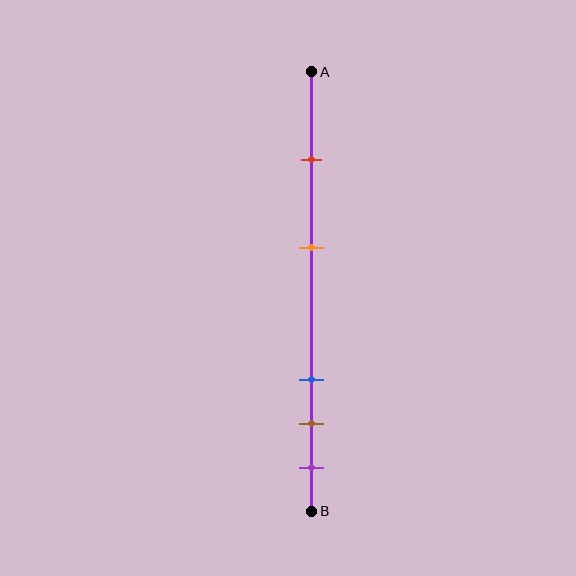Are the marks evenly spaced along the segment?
No, the marks are not evenly spaced.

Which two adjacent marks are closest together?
The brown and purple marks are the closest adjacent pair.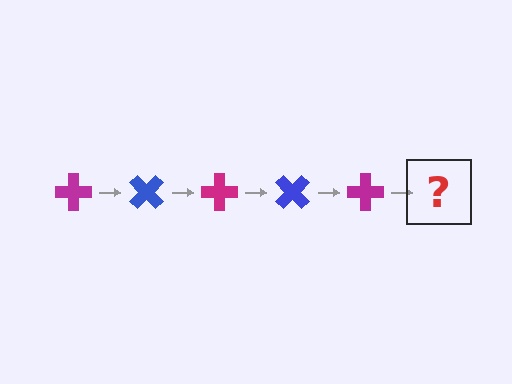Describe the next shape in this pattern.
It should be a blue cross, rotated 225 degrees from the start.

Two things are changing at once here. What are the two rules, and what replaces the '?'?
The two rules are that it rotates 45 degrees each step and the color cycles through magenta and blue. The '?' should be a blue cross, rotated 225 degrees from the start.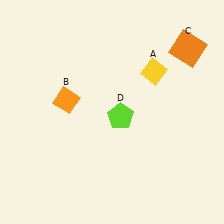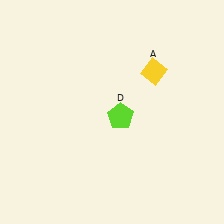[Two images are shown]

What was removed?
The orange diamond (B), the orange square (C) were removed in Image 2.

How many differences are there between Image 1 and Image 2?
There are 2 differences between the two images.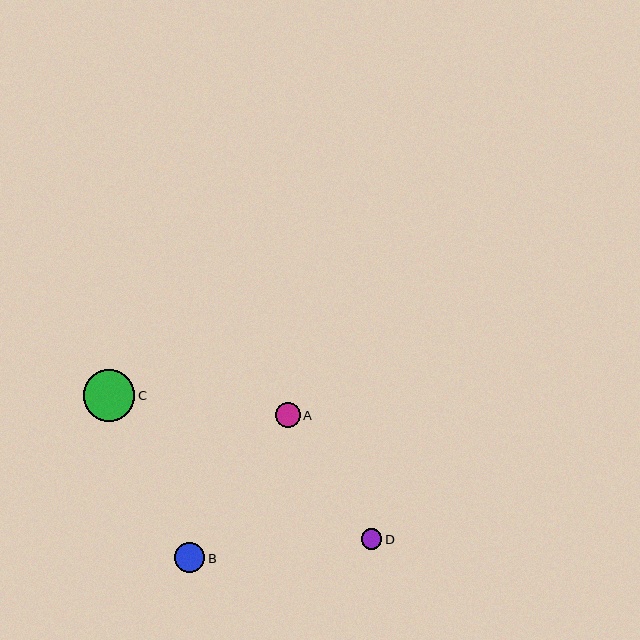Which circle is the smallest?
Circle D is the smallest with a size of approximately 20 pixels.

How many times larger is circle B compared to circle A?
Circle B is approximately 1.2 times the size of circle A.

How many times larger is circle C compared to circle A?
Circle C is approximately 2.1 times the size of circle A.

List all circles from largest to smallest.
From largest to smallest: C, B, A, D.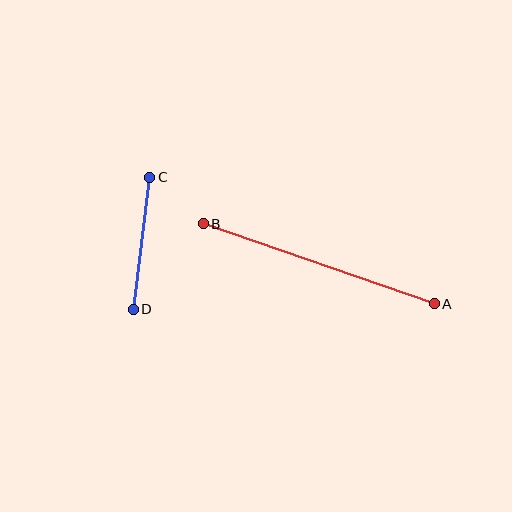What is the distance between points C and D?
The distance is approximately 133 pixels.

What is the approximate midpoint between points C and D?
The midpoint is at approximately (141, 243) pixels.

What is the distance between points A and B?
The distance is approximately 245 pixels.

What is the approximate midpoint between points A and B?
The midpoint is at approximately (319, 264) pixels.